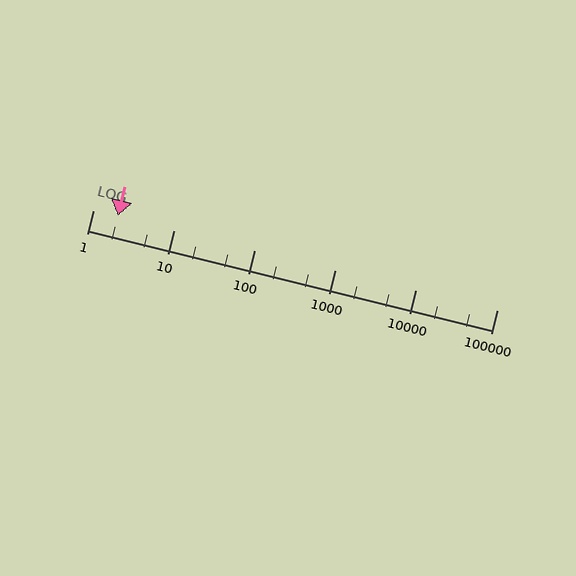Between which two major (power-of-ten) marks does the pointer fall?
The pointer is between 1 and 10.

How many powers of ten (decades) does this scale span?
The scale spans 5 decades, from 1 to 100000.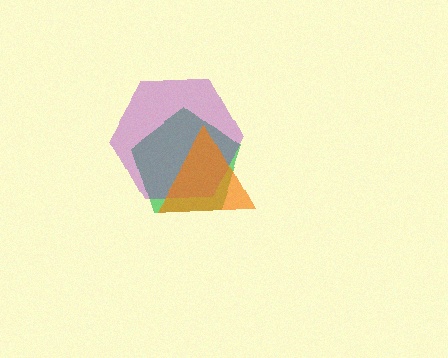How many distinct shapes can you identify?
There are 3 distinct shapes: a green pentagon, a purple hexagon, an orange triangle.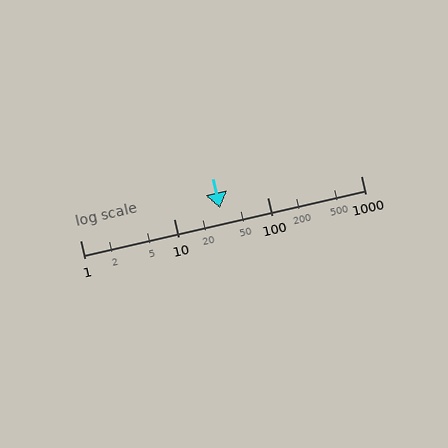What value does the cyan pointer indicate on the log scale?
The pointer indicates approximately 31.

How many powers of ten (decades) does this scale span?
The scale spans 3 decades, from 1 to 1000.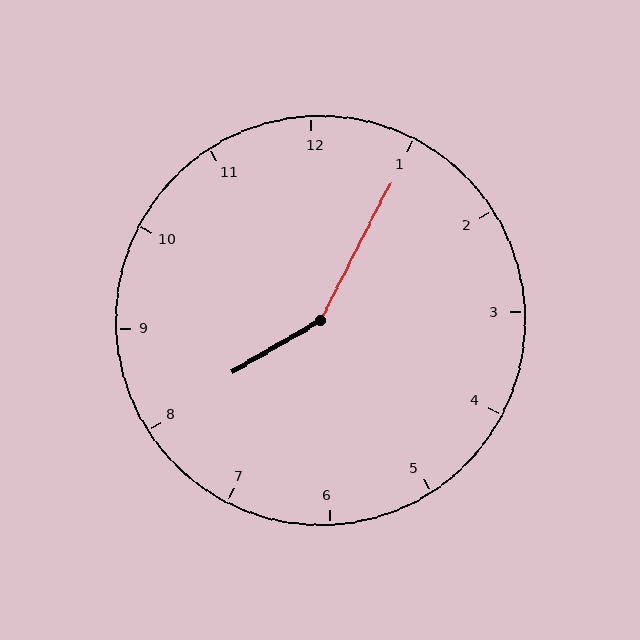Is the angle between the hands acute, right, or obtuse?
It is obtuse.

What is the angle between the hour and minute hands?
Approximately 148 degrees.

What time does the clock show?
8:05.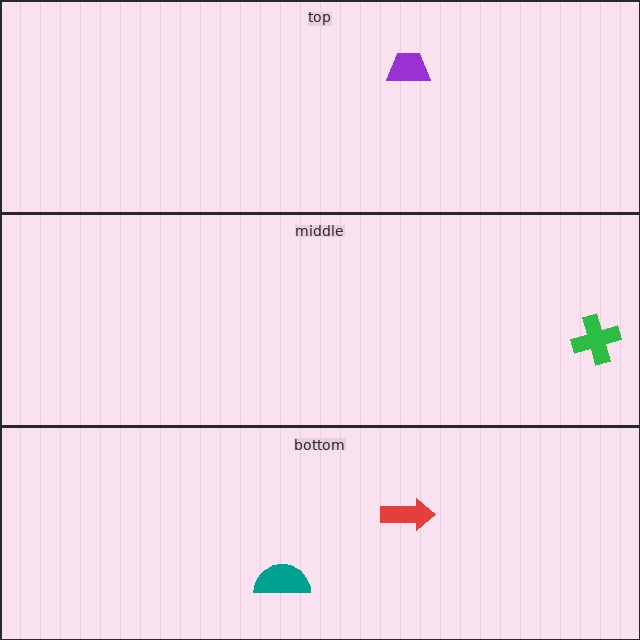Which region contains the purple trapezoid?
The top region.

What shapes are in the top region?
The purple trapezoid.